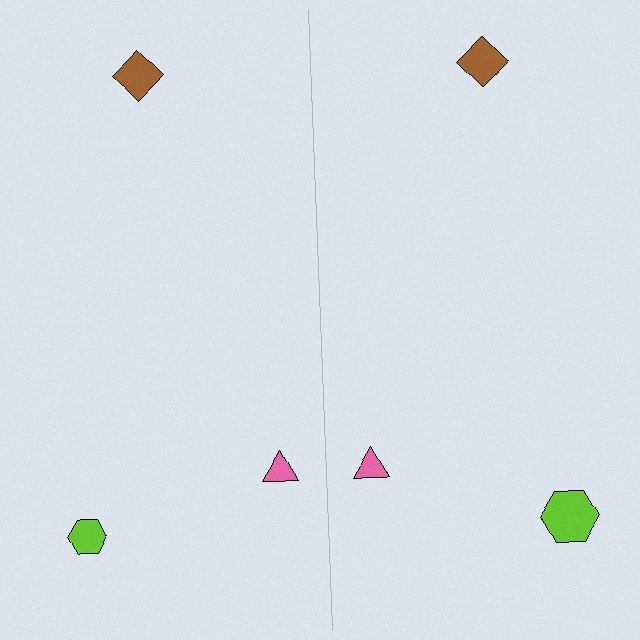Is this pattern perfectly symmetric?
No, the pattern is not perfectly symmetric. The lime hexagon on the right side has a different size than its mirror counterpart.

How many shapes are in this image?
There are 6 shapes in this image.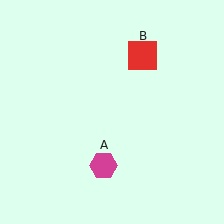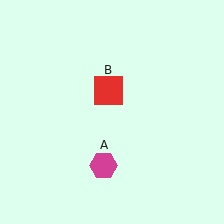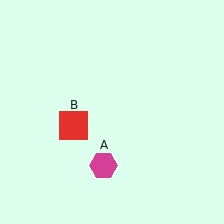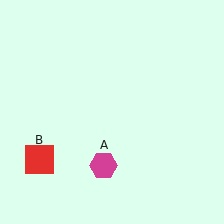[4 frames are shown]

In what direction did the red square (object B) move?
The red square (object B) moved down and to the left.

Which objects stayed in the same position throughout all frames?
Magenta hexagon (object A) remained stationary.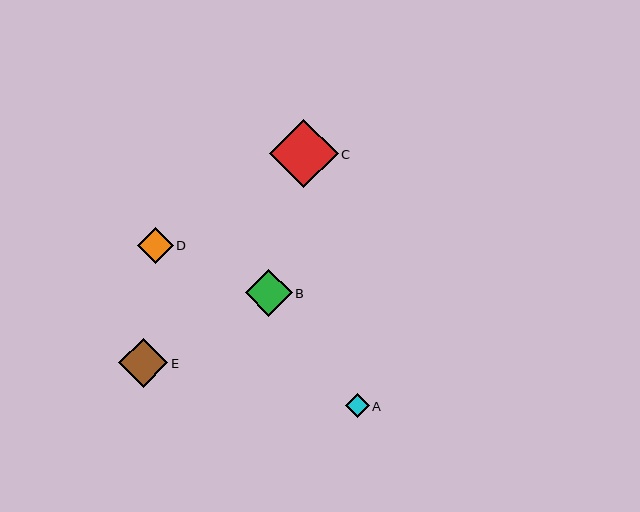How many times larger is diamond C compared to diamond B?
Diamond C is approximately 1.5 times the size of diamond B.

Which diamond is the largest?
Diamond C is the largest with a size of approximately 69 pixels.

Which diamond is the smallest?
Diamond A is the smallest with a size of approximately 24 pixels.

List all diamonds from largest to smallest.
From largest to smallest: C, E, B, D, A.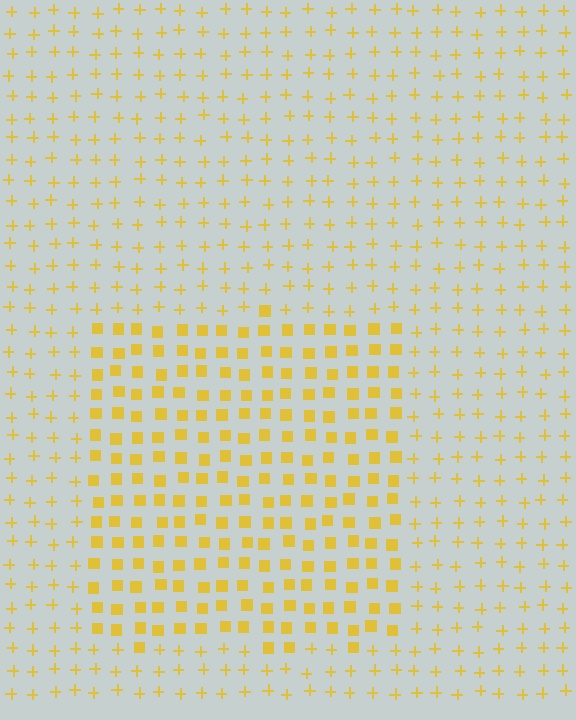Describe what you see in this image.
The image is filled with small yellow elements arranged in a uniform grid. A rectangle-shaped region contains squares, while the surrounding area contains plus signs. The boundary is defined purely by the change in element shape.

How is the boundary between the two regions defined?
The boundary is defined by a change in element shape: squares inside vs. plus signs outside. All elements share the same color and spacing.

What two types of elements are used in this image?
The image uses squares inside the rectangle region and plus signs outside it.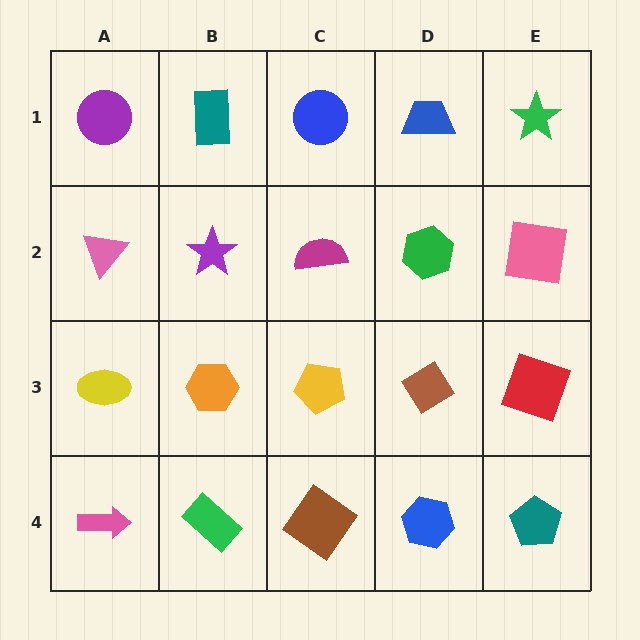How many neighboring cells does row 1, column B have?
3.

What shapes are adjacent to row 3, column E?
A pink square (row 2, column E), a teal pentagon (row 4, column E), a brown diamond (row 3, column D).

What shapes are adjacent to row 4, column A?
A yellow ellipse (row 3, column A), a green rectangle (row 4, column B).